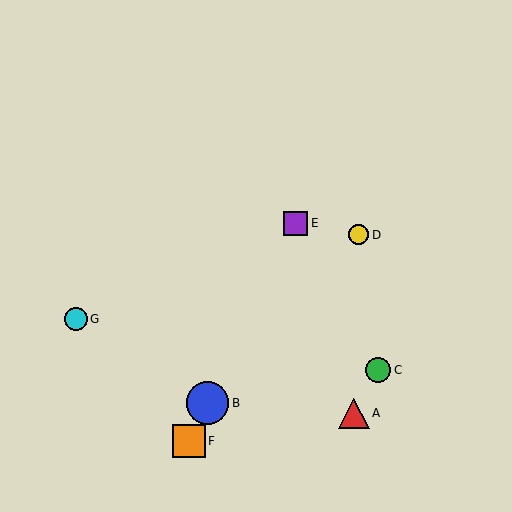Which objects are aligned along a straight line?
Objects B, E, F are aligned along a straight line.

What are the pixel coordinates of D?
Object D is at (358, 235).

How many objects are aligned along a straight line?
3 objects (B, E, F) are aligned along a straight line.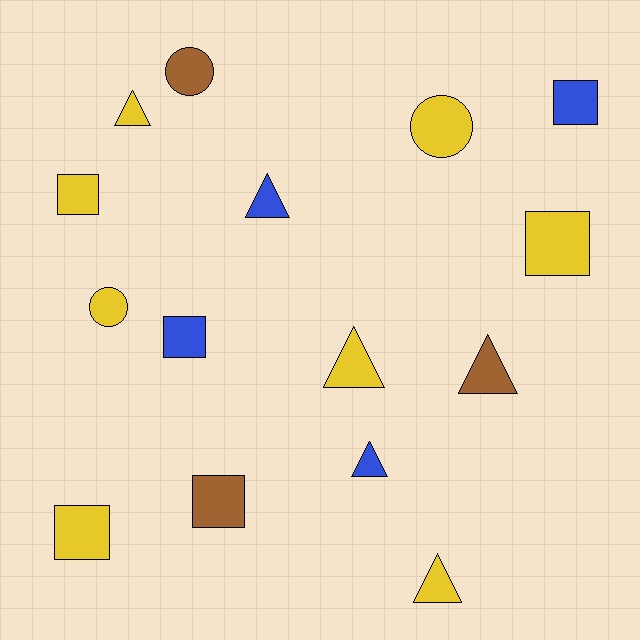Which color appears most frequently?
Yellow, with 8 objects.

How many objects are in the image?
There are 15 objects.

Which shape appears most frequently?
Square, with 6 objects.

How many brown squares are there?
There is 1 brown square.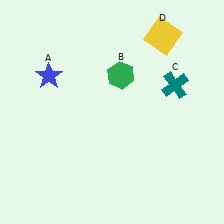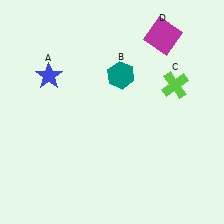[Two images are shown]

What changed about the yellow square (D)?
In Image 1, D is yellow. In Image 2, it changed to magenta.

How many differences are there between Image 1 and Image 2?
There are 3 differences between the two images.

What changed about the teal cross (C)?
In Image 1, C is teal. In Image 2, it changed to lime.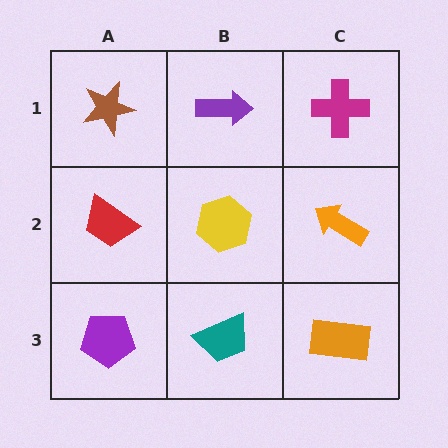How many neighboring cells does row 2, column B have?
4.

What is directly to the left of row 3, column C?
A teal trapezoid.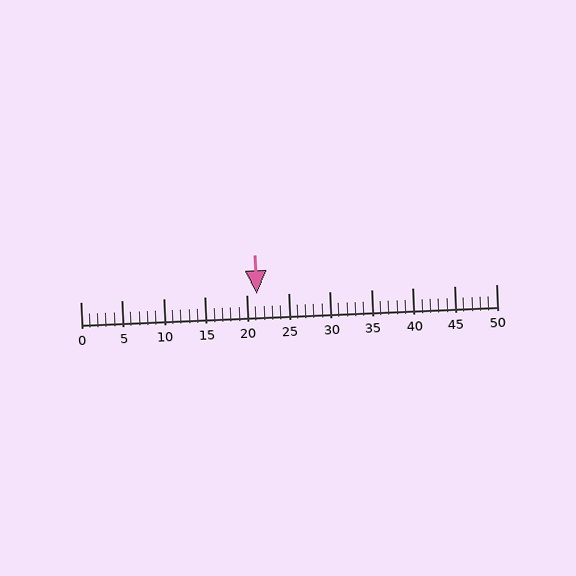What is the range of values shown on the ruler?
The ruler shows values from 0 to 50.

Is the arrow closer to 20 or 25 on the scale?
The arrow is closer to 20.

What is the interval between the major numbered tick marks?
The major tick marks are spaced 5 units apart.